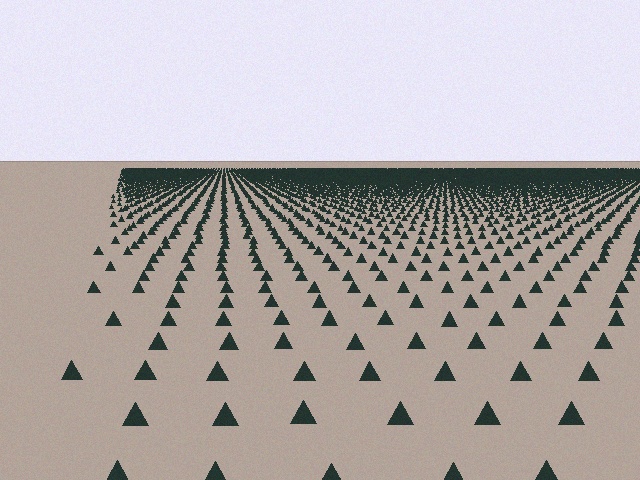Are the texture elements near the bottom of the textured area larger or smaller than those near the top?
Larger. Near the bottom, elements are closer to the viewer and appear at a bigger on-screen size.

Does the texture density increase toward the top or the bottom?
Density increases toward the top.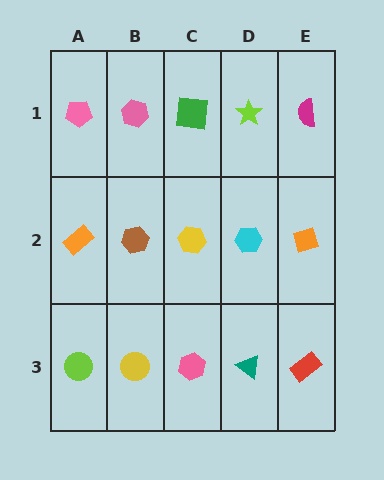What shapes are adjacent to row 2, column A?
A pink pentagon (row 1, column A), a lime circle (row 3, column A), a brown hexagon (row 2, column B).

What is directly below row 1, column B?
A brown hexagon.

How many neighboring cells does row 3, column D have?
3.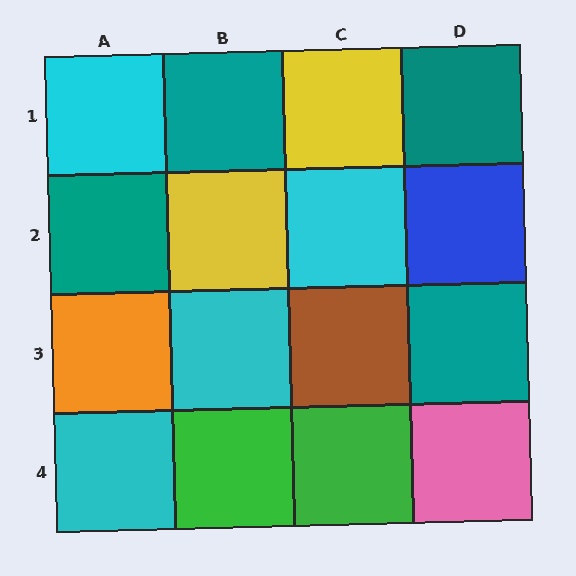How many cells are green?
2 cells are green.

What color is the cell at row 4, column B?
Green.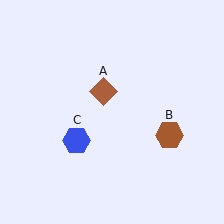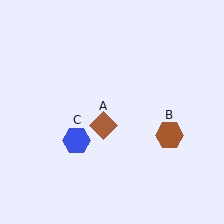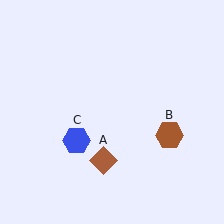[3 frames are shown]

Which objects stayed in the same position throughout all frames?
Brown hexagon (object B) and blue hexagon (object C) remained stationary.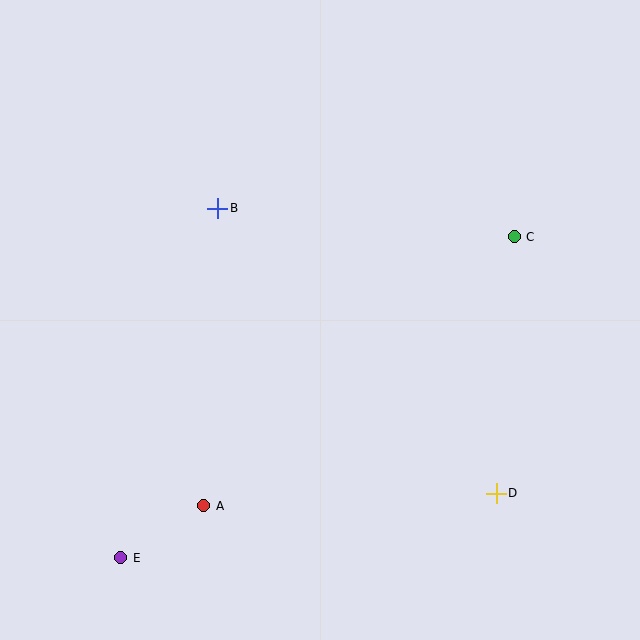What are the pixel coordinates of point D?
Point D is at (496, 493).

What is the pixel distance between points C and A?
The distance between C and A is 411 pixels.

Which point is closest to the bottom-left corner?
Point E is closest to the bottom-left corner.